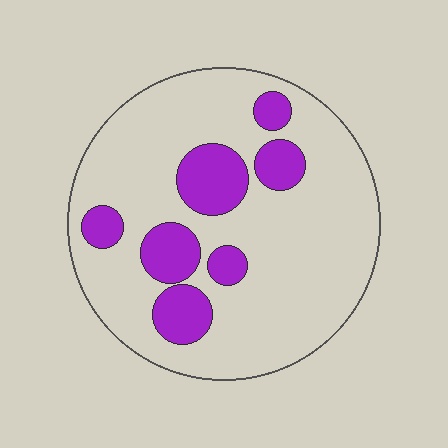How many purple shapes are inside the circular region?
7.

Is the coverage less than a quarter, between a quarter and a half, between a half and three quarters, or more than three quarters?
Less than a quarter.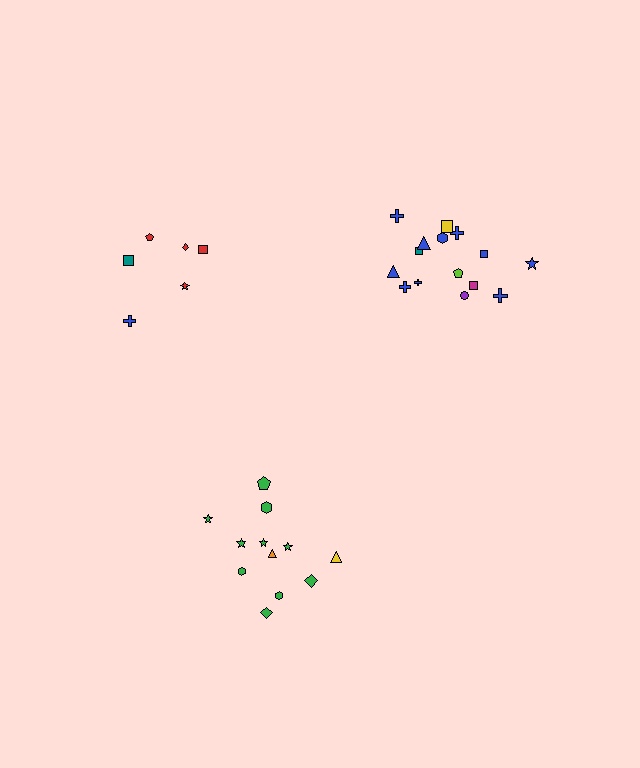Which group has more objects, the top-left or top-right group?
The top-right group.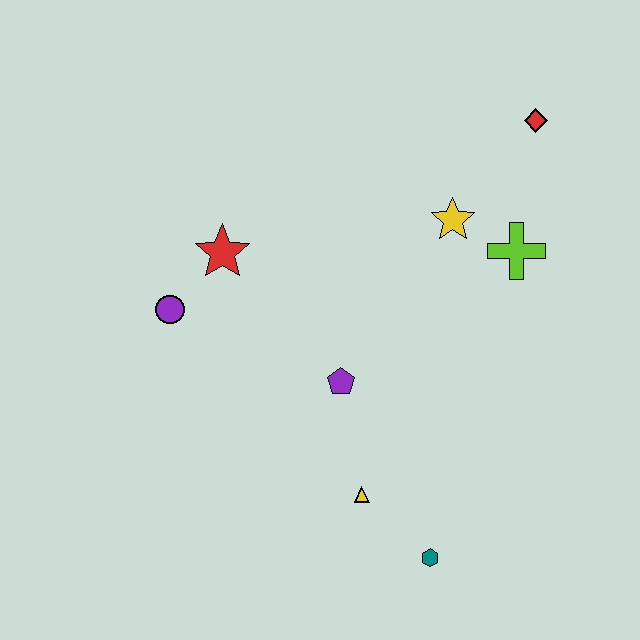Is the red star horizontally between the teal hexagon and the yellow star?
No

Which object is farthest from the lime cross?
The purple circle is farthest from the lime cross.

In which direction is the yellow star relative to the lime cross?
The yellow star is to the left of the lime cross.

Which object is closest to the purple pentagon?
The yellow triangle is closest to the purple pentagon.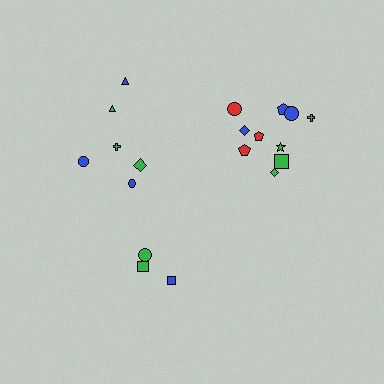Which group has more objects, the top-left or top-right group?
The top-right group.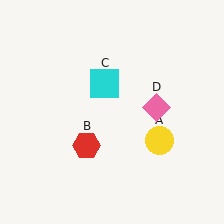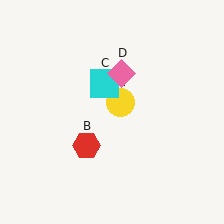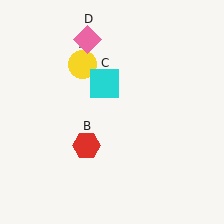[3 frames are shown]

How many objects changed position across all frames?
2 objects changed position: yellow circle (object A), pink diamond (object D).